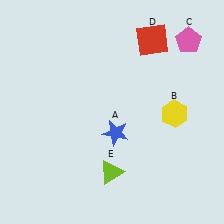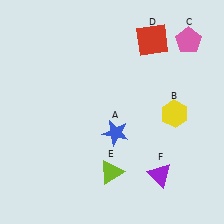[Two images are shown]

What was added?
A purple triangle (F) was added in Image 2.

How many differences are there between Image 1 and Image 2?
There is 1 difference between the two images.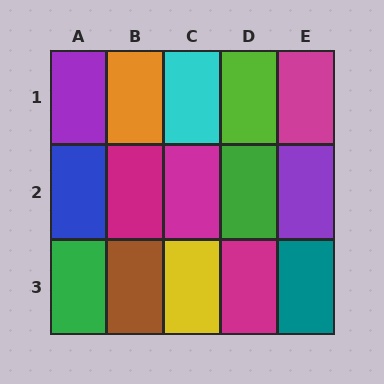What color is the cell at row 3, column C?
Yellow.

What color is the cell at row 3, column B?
Brown.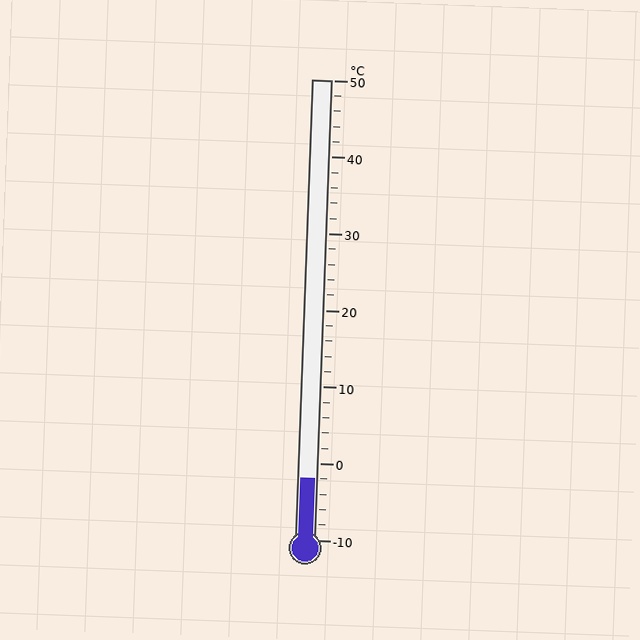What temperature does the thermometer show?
The thermometer shows approximately -2°C.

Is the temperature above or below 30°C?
The temperature is below 30°C.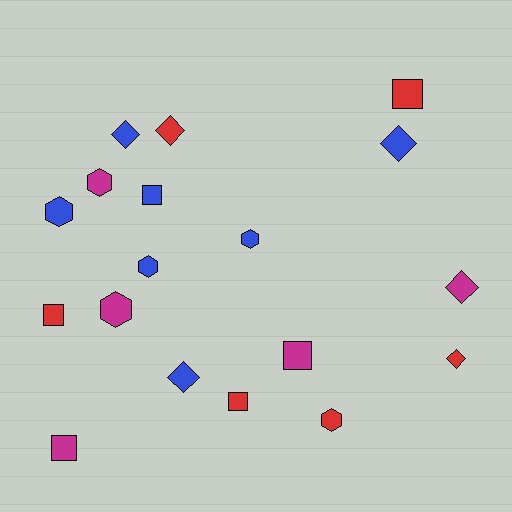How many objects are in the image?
There are 18 objects.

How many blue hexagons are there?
There are 3 blue hexagons.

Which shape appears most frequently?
Hexagon, with 6 objects.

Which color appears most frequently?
Blue, with 7 objects.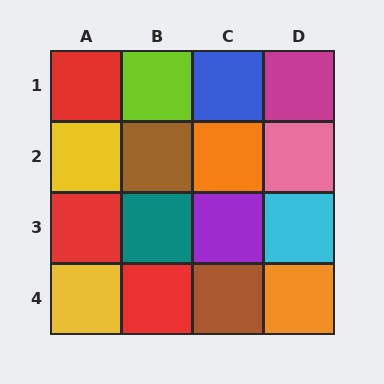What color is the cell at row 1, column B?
Lime.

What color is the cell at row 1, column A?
Red.